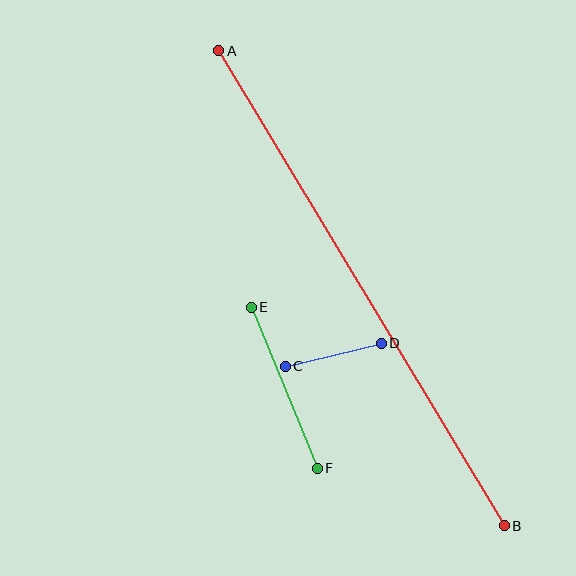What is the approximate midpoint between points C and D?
The midpoint is at approximately (333, 355) pixels.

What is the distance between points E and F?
The distance is approximately 174 pixels.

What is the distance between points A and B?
The distance is approximately 554 pixels.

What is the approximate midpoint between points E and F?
The midpoint is at approximately (284, 388) pixels.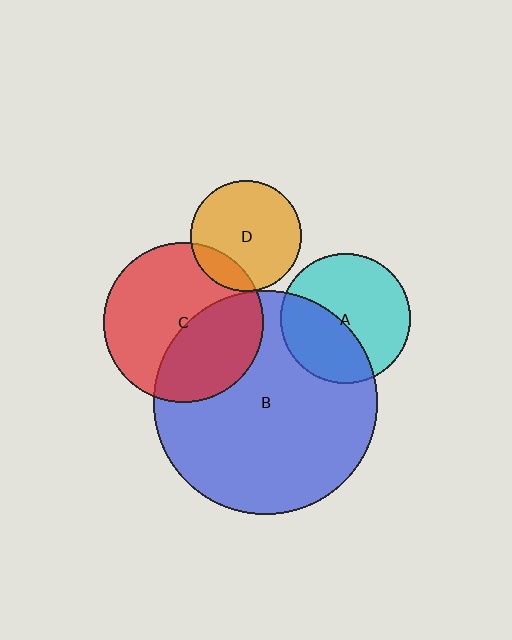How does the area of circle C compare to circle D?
Approximately 2.1 times.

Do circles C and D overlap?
Yes.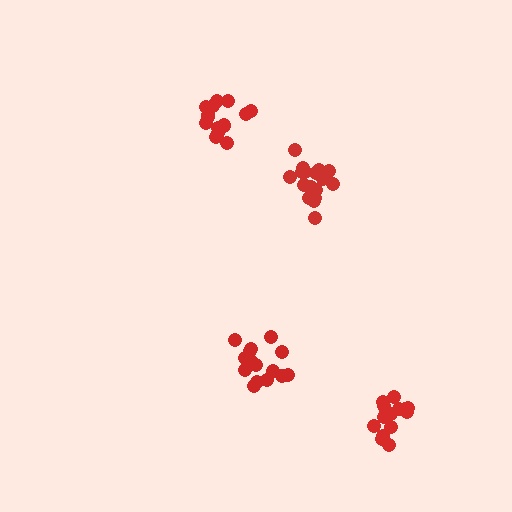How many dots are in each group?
Group 1: 15 dots, Group 2: 15 dots, Group 3: 15 dots, Group 4: 17 dots (62 total).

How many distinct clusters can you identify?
There are 4 distinct clusters.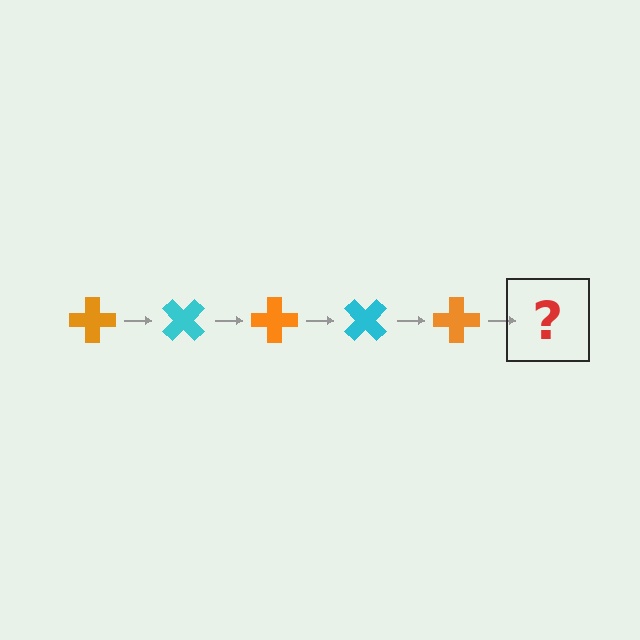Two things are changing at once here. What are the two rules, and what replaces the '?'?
The two rules are that it rotates 45 degrees each step and the color cycles through orange and cyan. The '?' should be a cyan cross, rotated 225 degrees from the start.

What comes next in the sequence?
The next element should be a cyan cross, rotated 225 degrees from the start.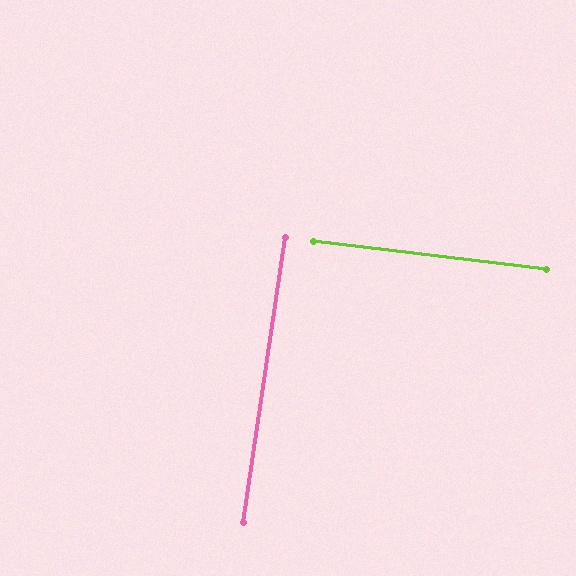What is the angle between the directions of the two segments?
Approximately 89 degrees.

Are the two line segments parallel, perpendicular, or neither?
Perpendicular — they meet at approximately 89°.